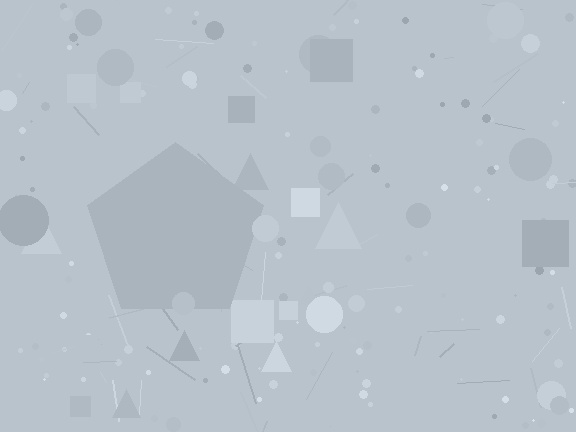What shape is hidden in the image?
A pentagon is hidden in the image.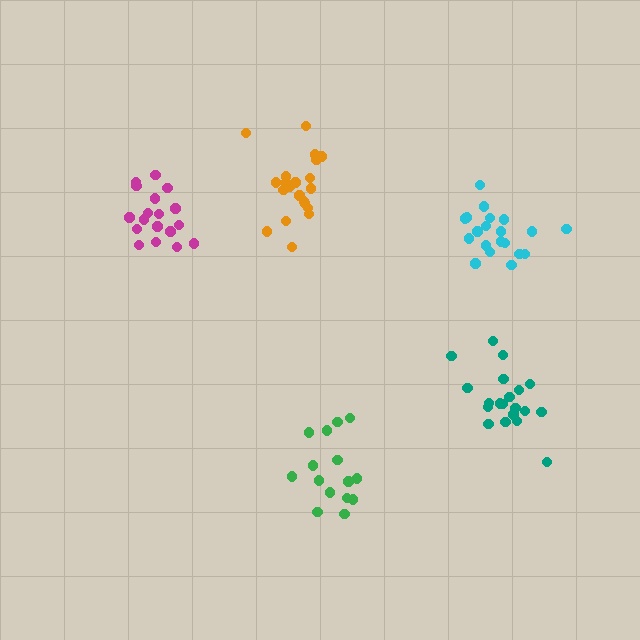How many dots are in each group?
Group 1: 18 dots, Group 2: 15 dots, Group 3: 21 dots, Group 4: 20 dots, Group 5: 20 dots (94 total).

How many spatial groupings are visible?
There are 5 spatial groupings.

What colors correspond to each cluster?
The clusters are colored: magenta, green, orange, cyan, teal.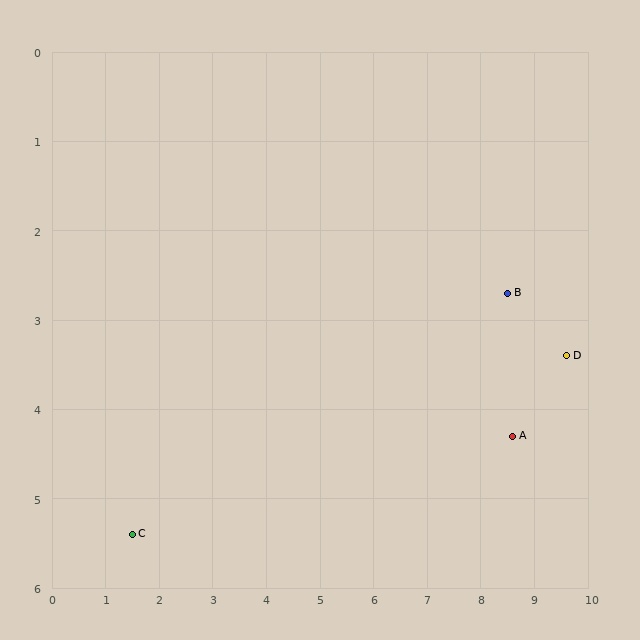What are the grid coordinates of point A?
Point A is at approximately (8.6, 4.3).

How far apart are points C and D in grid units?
Points C and D are about 8.3 grid units apart.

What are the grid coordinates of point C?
Point C is at approximately (1.5, 5.4).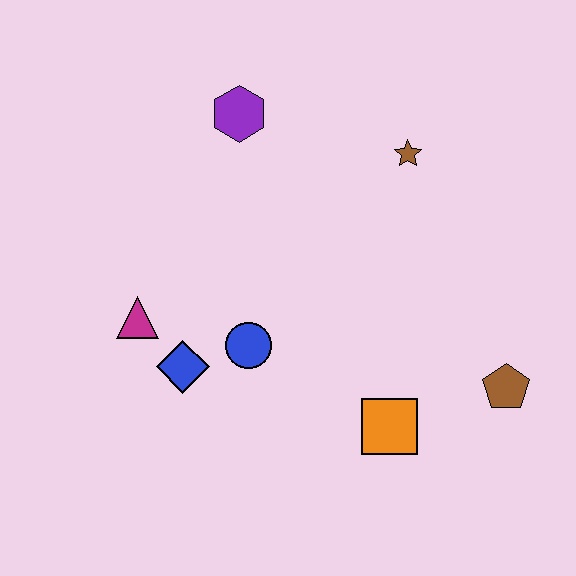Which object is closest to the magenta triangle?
The blue diamond is closest to the magenta triangle.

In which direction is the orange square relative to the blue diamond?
The orange square is to the right of the blue diamond.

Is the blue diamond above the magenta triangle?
No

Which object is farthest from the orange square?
The purple hexagon is farthest from the orange square.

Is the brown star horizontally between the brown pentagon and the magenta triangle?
Yes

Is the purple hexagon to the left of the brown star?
Yes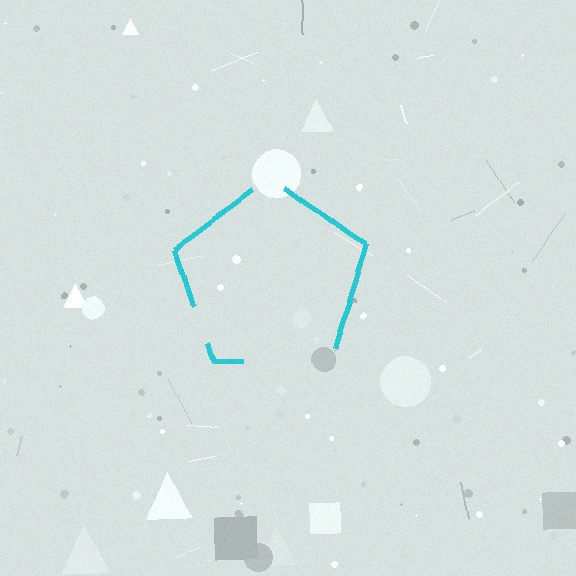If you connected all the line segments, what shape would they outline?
They would outline a pentagon.